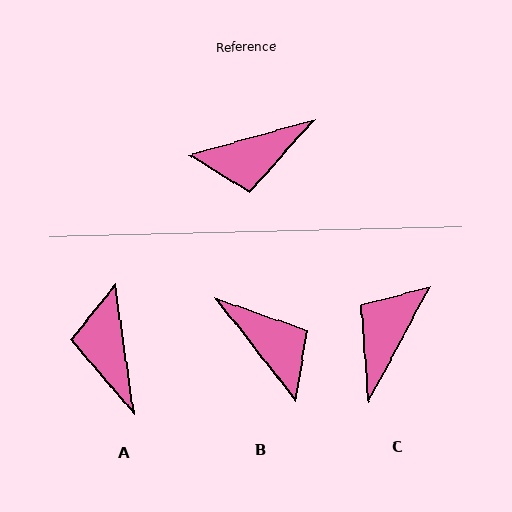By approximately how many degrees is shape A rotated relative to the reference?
Approximately 97 degrees clockwise.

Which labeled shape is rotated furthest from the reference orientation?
C, about 134 degrees away.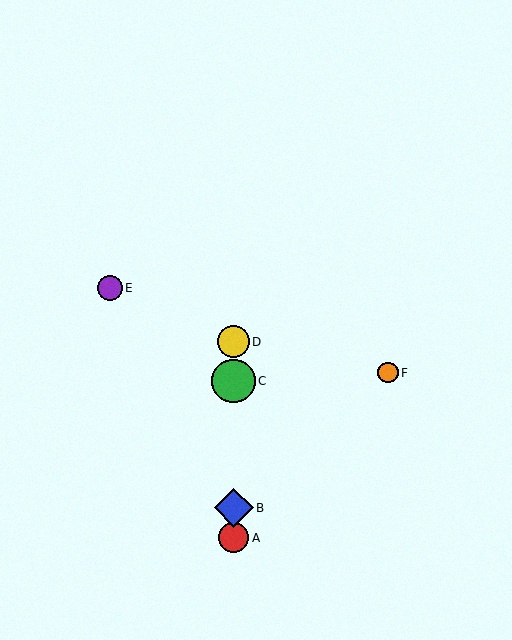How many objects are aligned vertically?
4 objects (A, B, C, D) are aligned vertically.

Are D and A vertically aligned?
Yes, both are at x≈234.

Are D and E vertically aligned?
No, D is at x≈234 and E is at x≈110.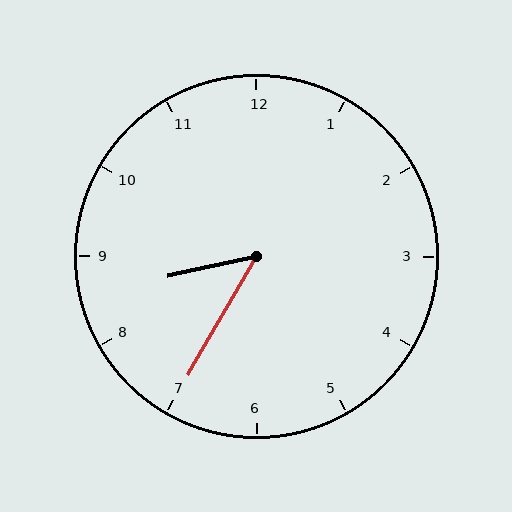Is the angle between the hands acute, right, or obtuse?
It is acute.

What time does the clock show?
8:35.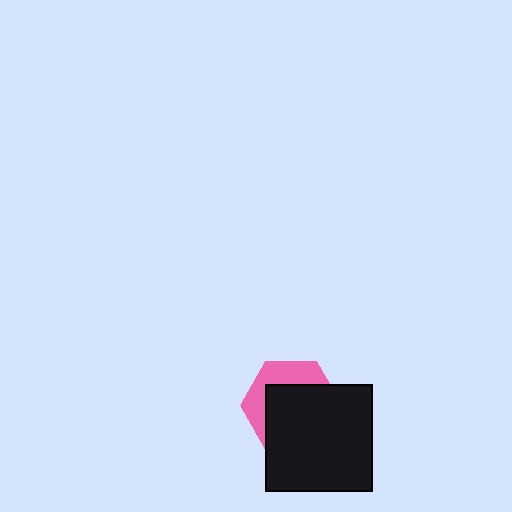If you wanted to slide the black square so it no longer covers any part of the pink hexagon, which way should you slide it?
Slide it toward the lower-right — that is the most direct way to separate the two shapes.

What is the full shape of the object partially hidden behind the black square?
The partially hidden object is a pink hexagon.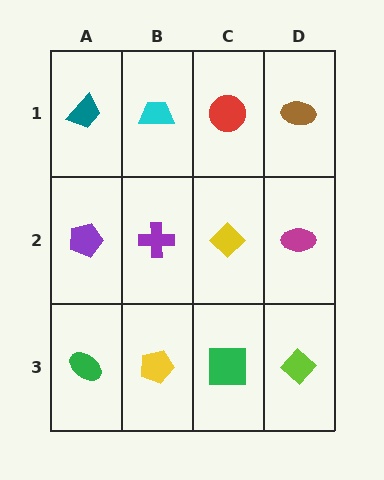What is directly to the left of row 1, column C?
A cyan trapezoid.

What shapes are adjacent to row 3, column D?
A magenta ellipse (row 2, column D), a green square (row 3, column C).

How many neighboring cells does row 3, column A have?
2.